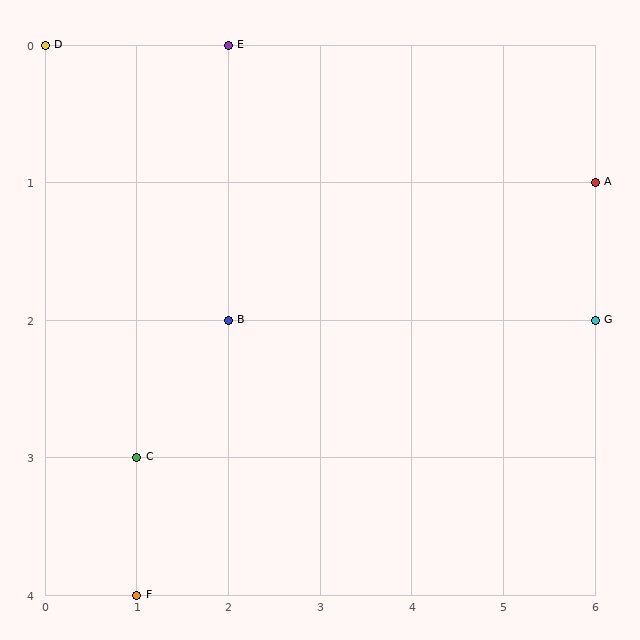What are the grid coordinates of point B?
Point B is at grid coordinates (2, 2).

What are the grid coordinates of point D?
Point D is at grid coordinates (0, 0).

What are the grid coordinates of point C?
Point C is at grid coordinates (1, 3).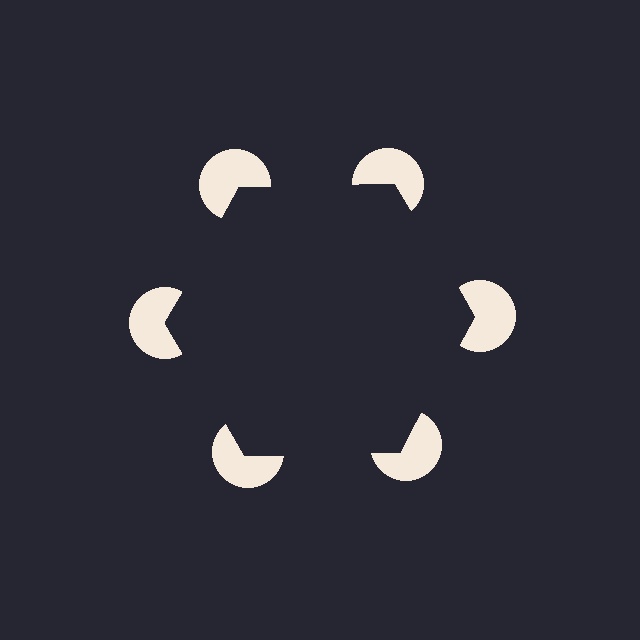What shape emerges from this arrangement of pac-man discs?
An illusory hexagon — its edges are inferred from the aligned wedge cuts in the pac-man discs, not physically drawn.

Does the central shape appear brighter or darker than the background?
It typically appears slightly darker than the background, even though no actual brightness change is drawn.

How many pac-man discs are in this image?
There are 6 — one at each vertex of the illusory hexagon.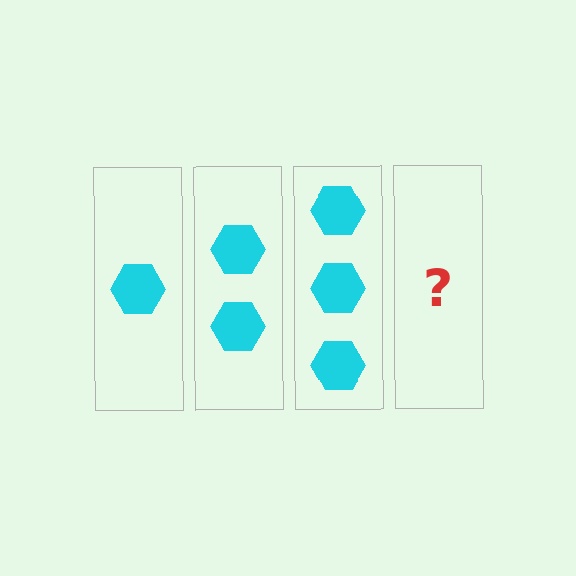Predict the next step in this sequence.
The next step is 4 hexagons.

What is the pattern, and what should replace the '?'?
The pattern is that each step adds one more hexagon. The '?' should be 4 hexagons.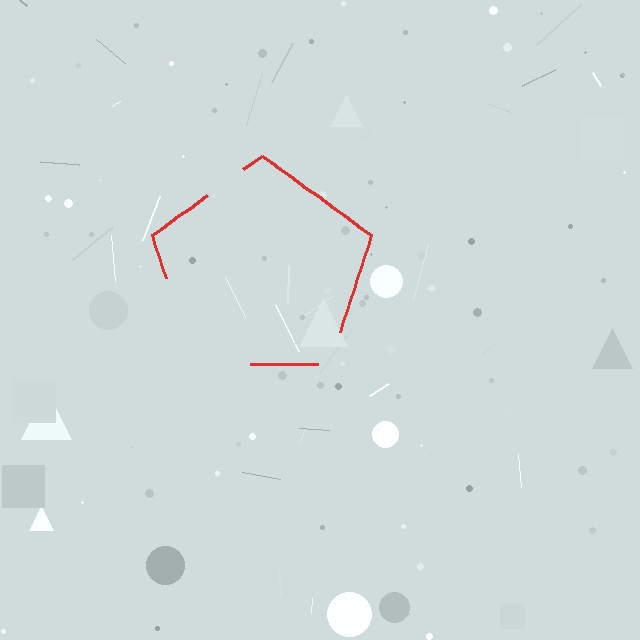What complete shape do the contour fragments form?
The contour fragments form a pentagon.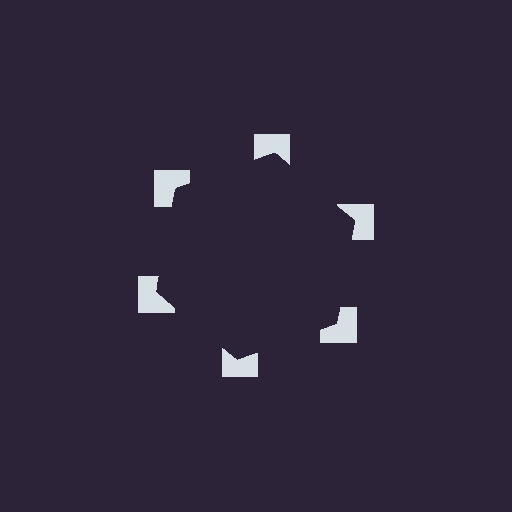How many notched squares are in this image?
There are 6 — one at each vertex of the illusory hexagon.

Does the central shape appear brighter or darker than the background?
It typically appears slightly darker than the background, even though no actual brightness change is drawn.